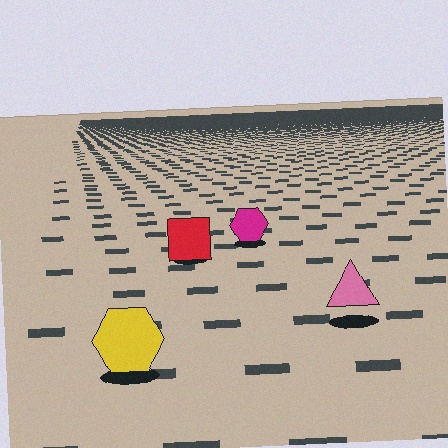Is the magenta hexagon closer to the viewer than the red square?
No. The red square is closer — you can tell from the texture gradient: the ground texture is coarser near it.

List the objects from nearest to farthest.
From nearest to farthest: the yellow hexagon, the pink triangle, the red square, the magenta hexagon.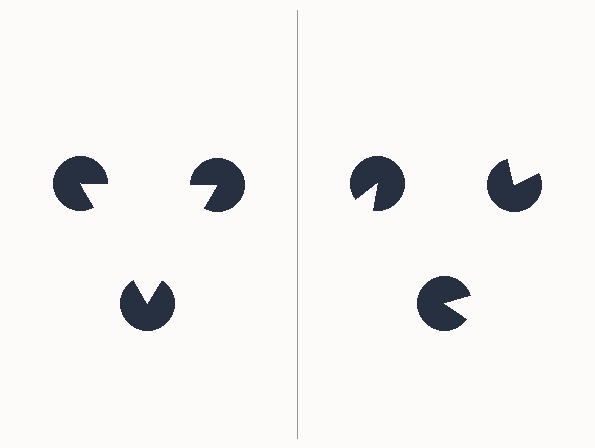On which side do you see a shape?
An illusory triangle appears on the left side. On the right side the wedge cuts are rotated, so no coherent shape forms.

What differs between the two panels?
The pac-man discs are positioned identically on both sides; only the wedge orientations differ. On the left they align to a triangle; on the right they are misaligned.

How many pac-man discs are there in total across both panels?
6 — 3 on each side.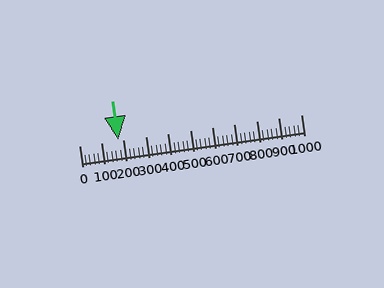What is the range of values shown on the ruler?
The ruler shows values from 0 to 1000.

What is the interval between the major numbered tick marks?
The major tick marks are spaced 100 units apart.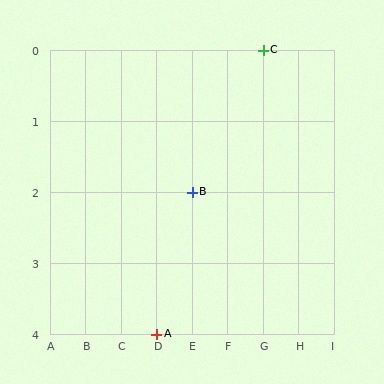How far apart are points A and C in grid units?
Points A and C are 3 columns and 4 rows apart (about 5.0 grid units diagonally).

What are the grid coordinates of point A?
Point A is at grid coordinates (D, 4).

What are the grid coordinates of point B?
Point B is at grid coordinates (E, 2).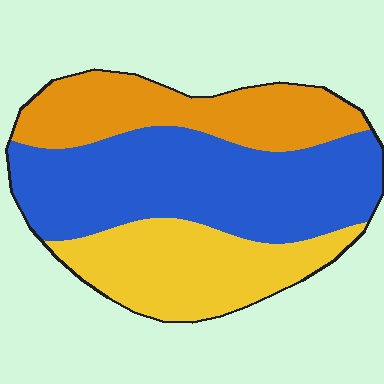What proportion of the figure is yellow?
Yellow covers 27% of the figure.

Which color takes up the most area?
Blue, at roughly 45%.